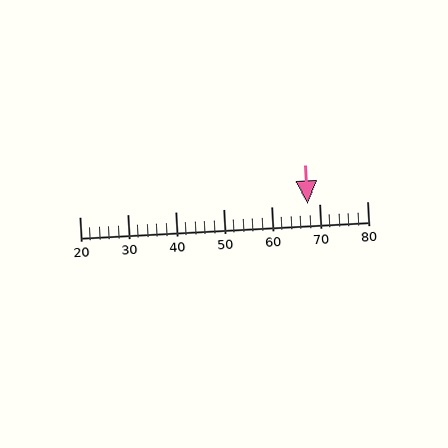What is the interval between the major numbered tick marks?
The major tick marks are spaced 10 units apart.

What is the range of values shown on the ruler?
The ruler shows values from 20 to 80.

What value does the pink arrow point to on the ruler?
The pink arrow points to approximately 68.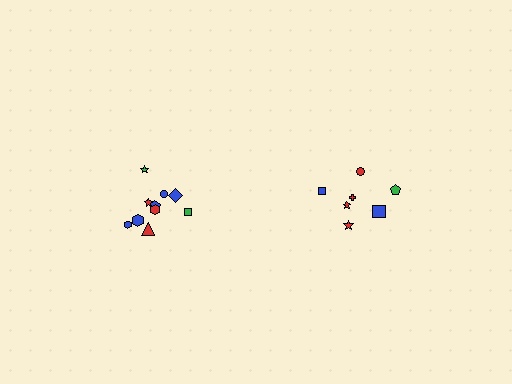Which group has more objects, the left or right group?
The left group.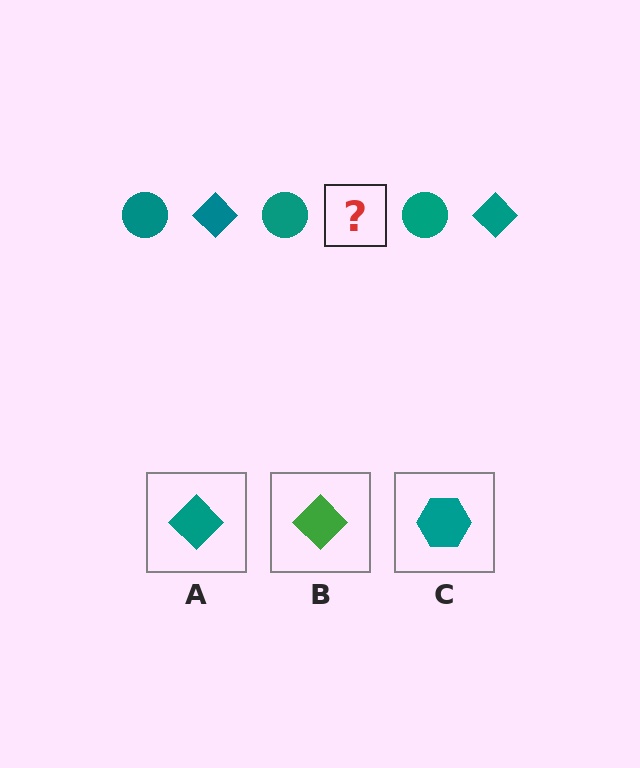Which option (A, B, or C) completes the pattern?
A.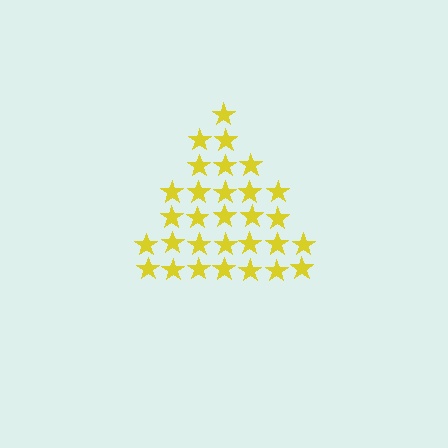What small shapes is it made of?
It is made of small stars.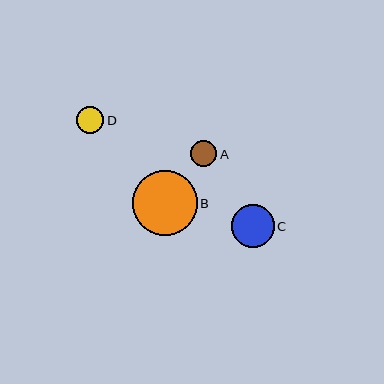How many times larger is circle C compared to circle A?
Circle C is approximately 1.6 times the size of circle A.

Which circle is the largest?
Circle B is the largest with a size of approximately 65 pixels.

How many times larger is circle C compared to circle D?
Circle C is approximately 1.6 times the size of circle D.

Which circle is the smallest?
Circle A is the smallest with a size of approximately 26 pixels.